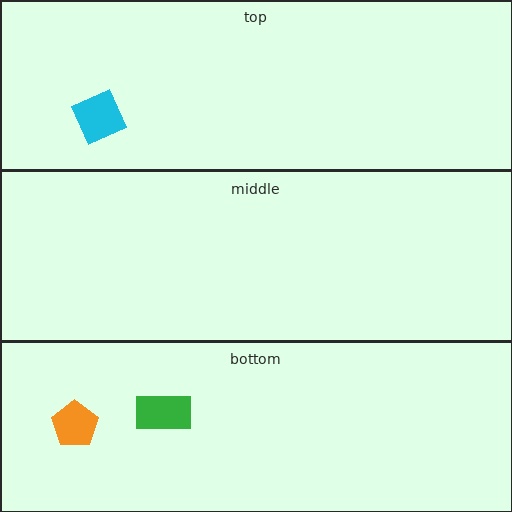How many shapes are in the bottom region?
2.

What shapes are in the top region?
The cyan diamond.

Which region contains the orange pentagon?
The bottom region.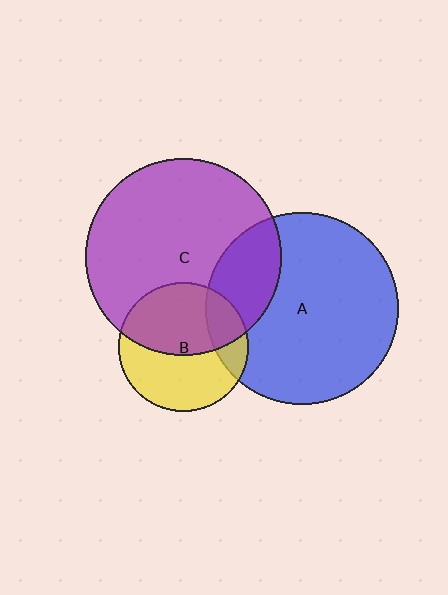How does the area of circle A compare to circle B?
Approximately 2.2 times.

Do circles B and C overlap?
Yes.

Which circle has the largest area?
Circle C (purple).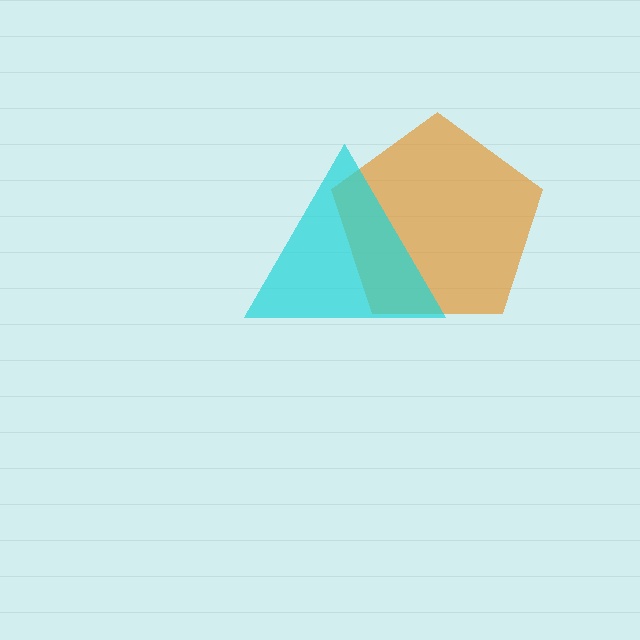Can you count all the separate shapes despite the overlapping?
Yes, there are 2 separate shapes.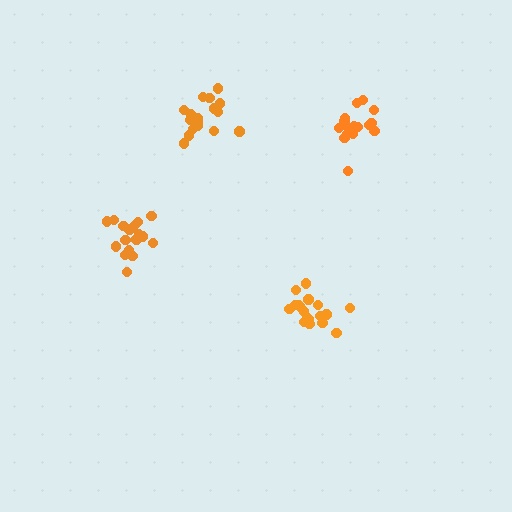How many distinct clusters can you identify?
There are 4 distinct clusters.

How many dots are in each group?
Group 1: 17 dots, Group 2: 17 dots, Group 3: 18 dots, Group 4: 17 dots (69 total).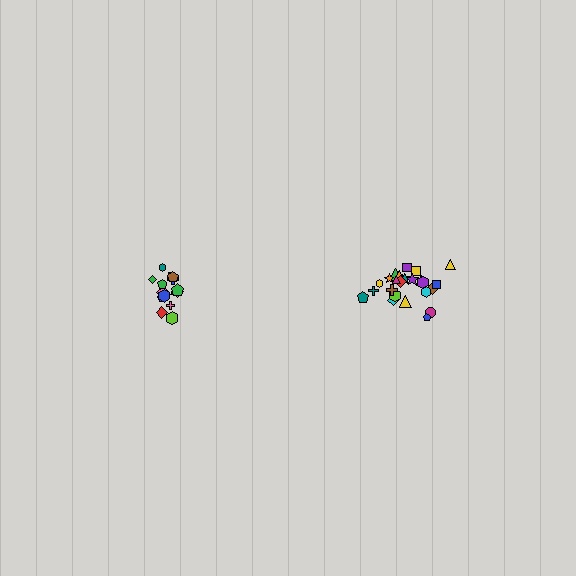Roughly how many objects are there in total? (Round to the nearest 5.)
Roughly 40 objects in total.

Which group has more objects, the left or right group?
The right group.